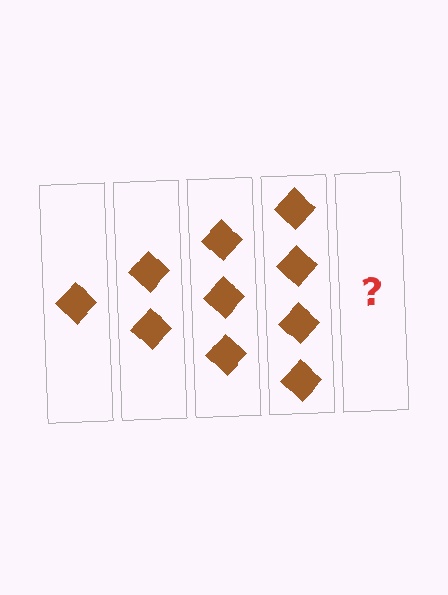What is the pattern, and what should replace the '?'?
The pattern is that each step adds one more diamond. The '?' should be 5 diamonds.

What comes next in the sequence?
The next element should be 5 diamonds.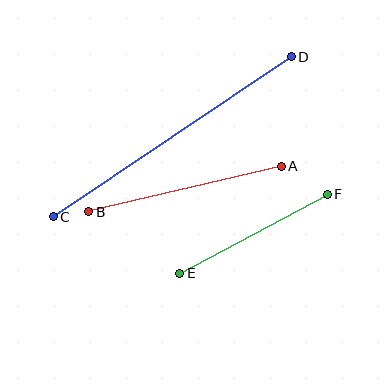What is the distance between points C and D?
The distance is approximately 287 pixels.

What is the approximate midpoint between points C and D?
The midpoint is at approximately (172, 137) pixels.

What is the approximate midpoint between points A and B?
The midpoint is at approximately (185, 189) pixels.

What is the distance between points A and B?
The distance is approximately 197 pixels.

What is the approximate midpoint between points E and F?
The midpoint is at approximately (253, 234) pixels.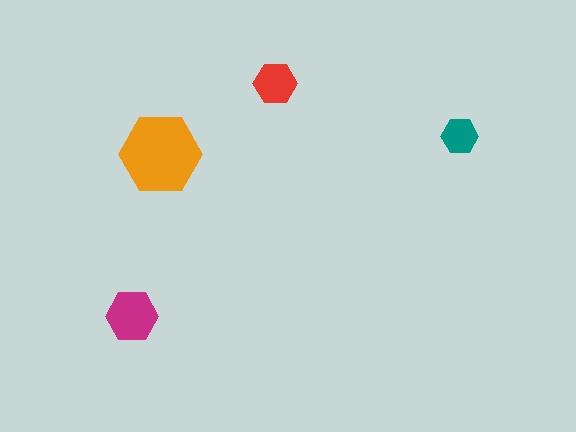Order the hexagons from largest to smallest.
the orange one, the magenta one, the red one, the teal one.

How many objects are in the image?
There are 4 objects in the image.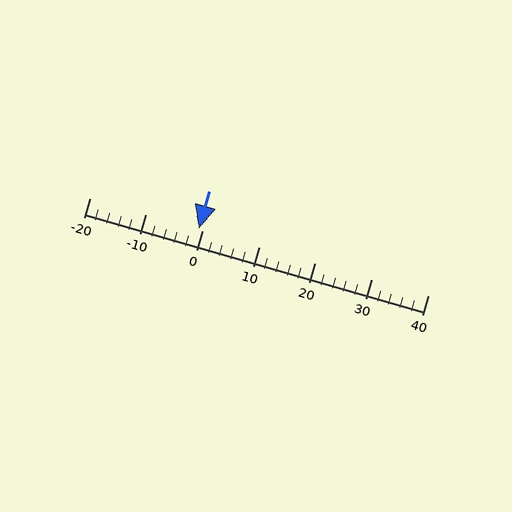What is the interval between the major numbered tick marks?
The major tick marks are spaced 10 units apart.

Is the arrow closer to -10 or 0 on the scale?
The arrow is closer to 0.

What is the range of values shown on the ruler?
The ruler shows values from -20 to 40.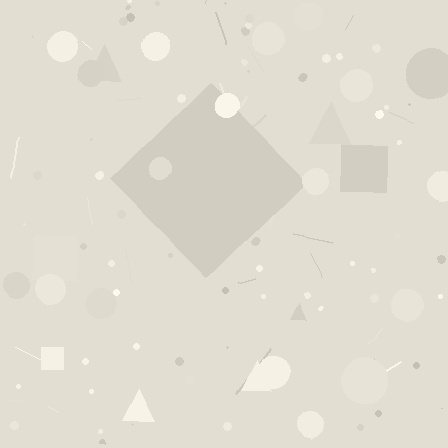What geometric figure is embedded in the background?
A diamond is embedded in the background.